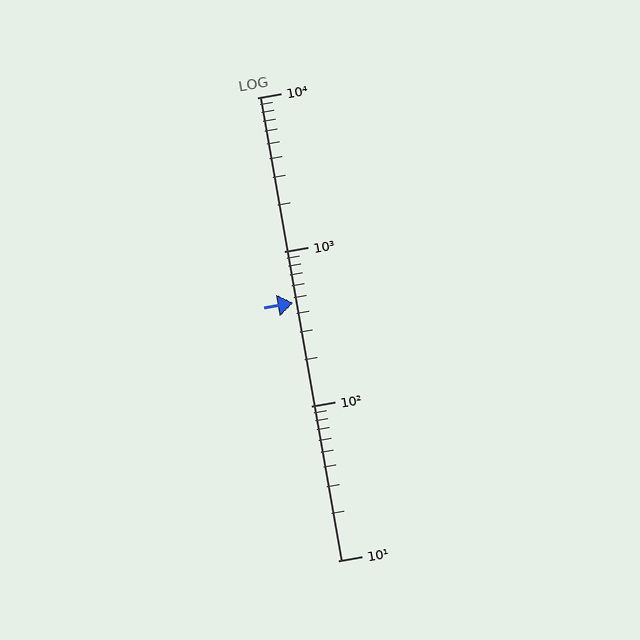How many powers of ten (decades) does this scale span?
The scale spans 3 decades, from 10 to 10000.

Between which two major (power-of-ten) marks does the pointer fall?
The pointer is between 100 and 1000.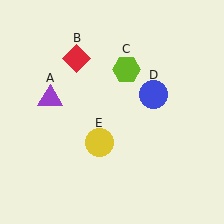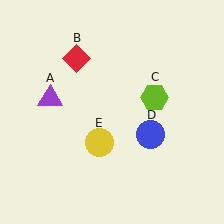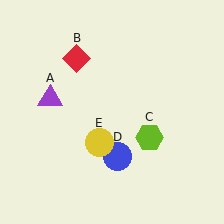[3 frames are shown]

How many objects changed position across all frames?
2 objects changed position: lime hexagon (object C), blue circle (object D).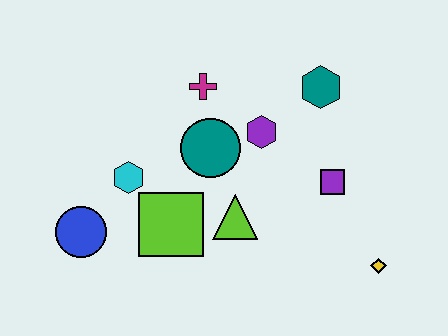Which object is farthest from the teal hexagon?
The blue circle is farthest from the teal hexagon.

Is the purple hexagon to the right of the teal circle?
Yes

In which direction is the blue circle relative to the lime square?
The blue circle is to the left of the lime square.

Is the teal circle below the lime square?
No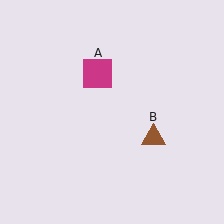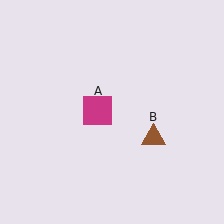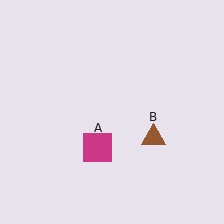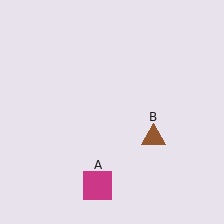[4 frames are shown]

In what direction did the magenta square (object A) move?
The magenta square (object A) moved down.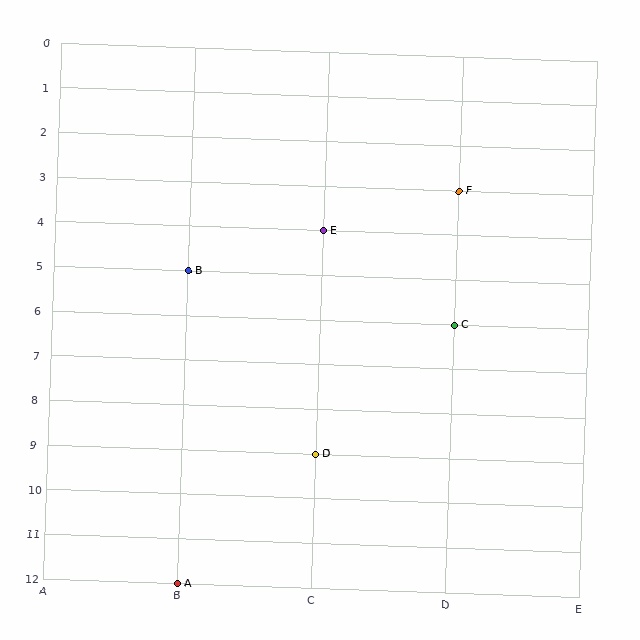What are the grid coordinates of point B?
Point B is at grid coordinates (B, 5).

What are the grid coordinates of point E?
Point E is at grid coordinates (C, 4).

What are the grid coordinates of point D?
Point D is at grid coordinates (C, 9).